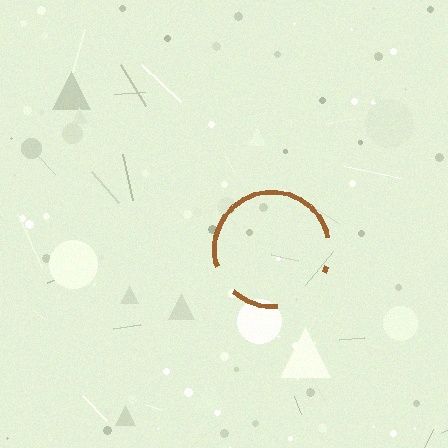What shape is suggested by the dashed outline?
The dashed outline suggests a circle.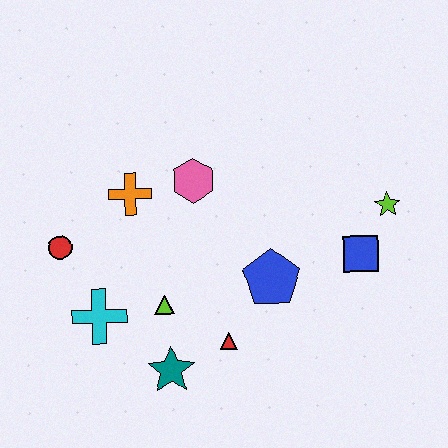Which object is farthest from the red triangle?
The lime star is farthest from the red triangle.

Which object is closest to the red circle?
The cyan cross is closest to the red circle.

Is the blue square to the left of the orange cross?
No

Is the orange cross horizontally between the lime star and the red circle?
Yes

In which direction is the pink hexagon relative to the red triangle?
The pink hexagon is above the red triangle.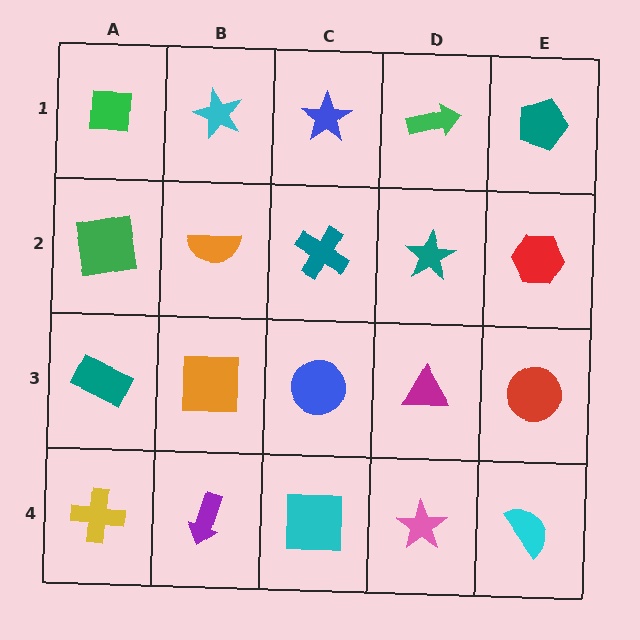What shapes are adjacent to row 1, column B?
An orange semicircle (row 2, column B), a green square (row 1, column A), a blue star (row 1, column C).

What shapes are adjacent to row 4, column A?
A teal rectangle (row 3, column A), a purple arrow (row 4, column B).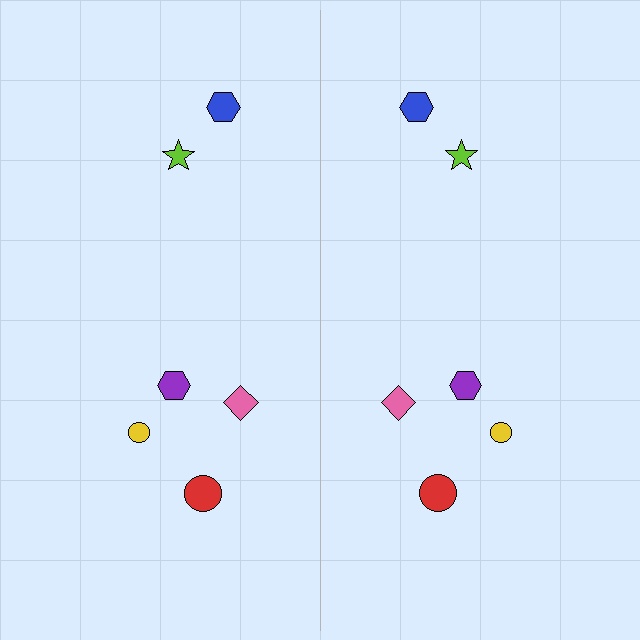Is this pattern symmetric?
Yes, this pattern has bilateral (reflection) symmetry.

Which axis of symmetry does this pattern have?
The pattern has a vertical axis of symmetry running through the center of the image.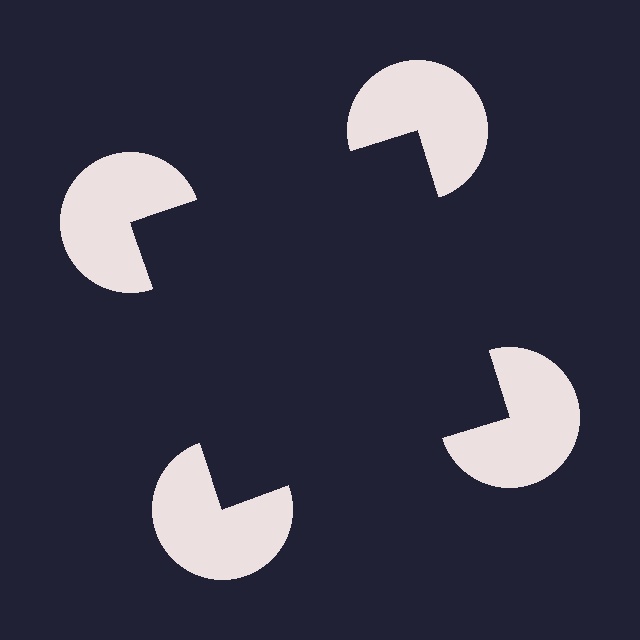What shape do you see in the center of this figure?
An illusory square — its edges are inferred from the aligned wedge cuts in the pac-man discs, not physically drawn.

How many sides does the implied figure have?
4 sides.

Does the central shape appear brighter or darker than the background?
It typically appears slightly darker than the background, even though no actual brightness change is drawn.